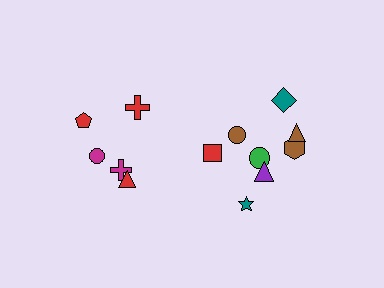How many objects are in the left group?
There are 5 objects.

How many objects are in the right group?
There are 8 objects.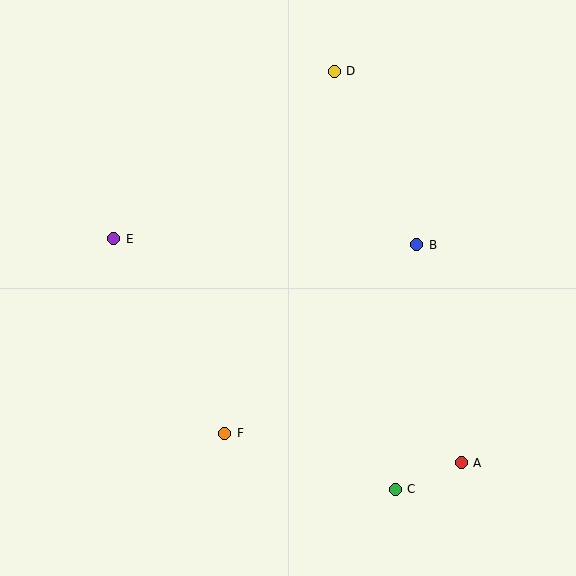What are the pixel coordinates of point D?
Point D is at (334, 71).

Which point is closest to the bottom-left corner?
Point F is closest to the bottom-left corner.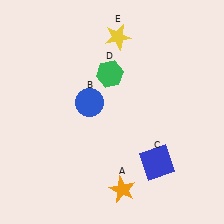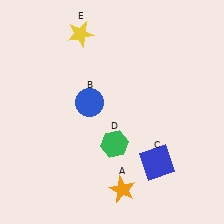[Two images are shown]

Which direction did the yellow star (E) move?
The yellow star (E) moved left.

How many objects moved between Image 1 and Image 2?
2 objects moved between the two images.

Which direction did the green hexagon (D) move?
The green hexagon (D) moved down.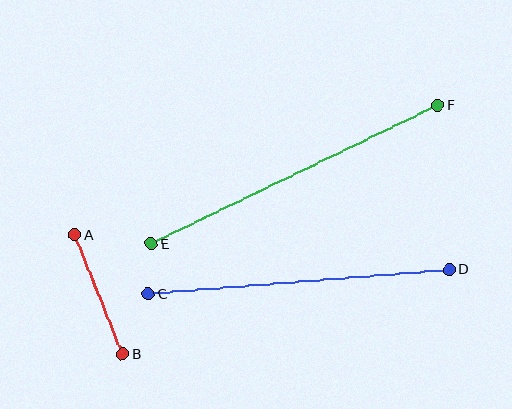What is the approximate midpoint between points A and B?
The midpoint is at approximately (99, 295) pixels.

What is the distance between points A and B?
The distance is approximately 128 pixels.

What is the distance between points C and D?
The distance is approximately 302 pixels.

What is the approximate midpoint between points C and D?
The midpoint is at approximately (299, 282) pixels.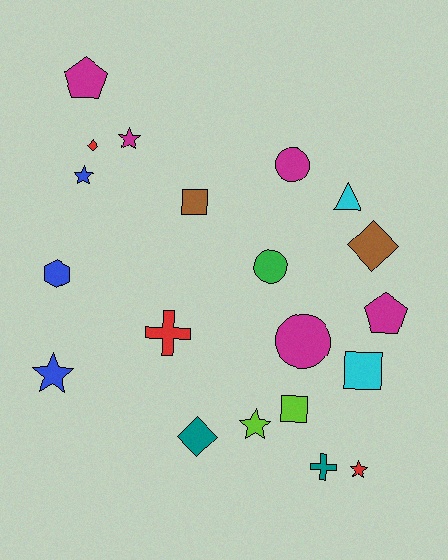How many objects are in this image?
There are 20 objects.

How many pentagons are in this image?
There are 2 pentagons.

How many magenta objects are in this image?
There are 5 magenta objects.